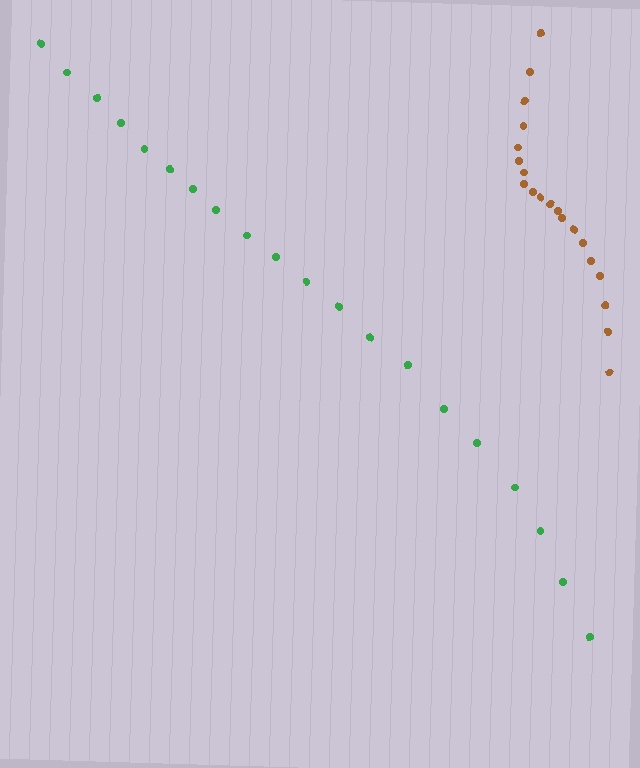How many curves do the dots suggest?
There are 2 distinct paths.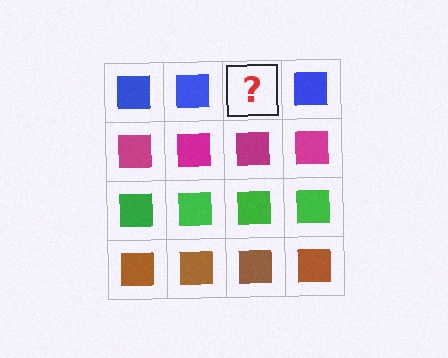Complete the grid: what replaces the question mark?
The question mark should be replaced with a blue square.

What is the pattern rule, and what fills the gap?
The rule is that each row has a consistent color. The gap should be filled with a blue square.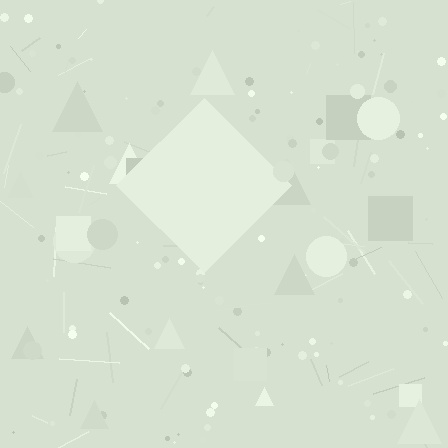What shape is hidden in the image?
A diamond is hidden in the image.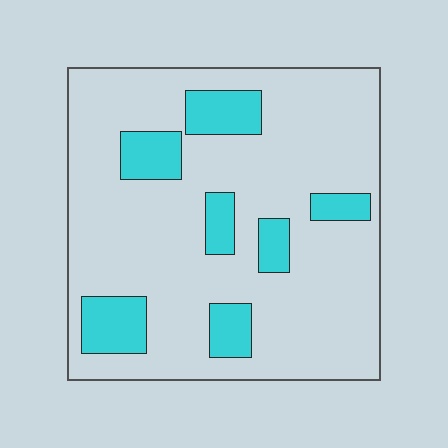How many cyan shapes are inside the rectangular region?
7.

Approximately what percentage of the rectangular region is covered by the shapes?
Approximately 20%.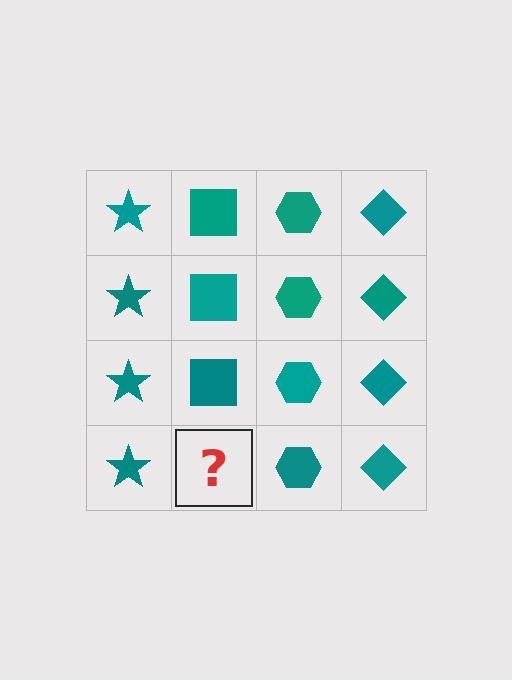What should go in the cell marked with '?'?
The missing cell should contain a teal square.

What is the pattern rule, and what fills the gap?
The rule is that each column has a consistent shape. The gap should be filled with a teal square.